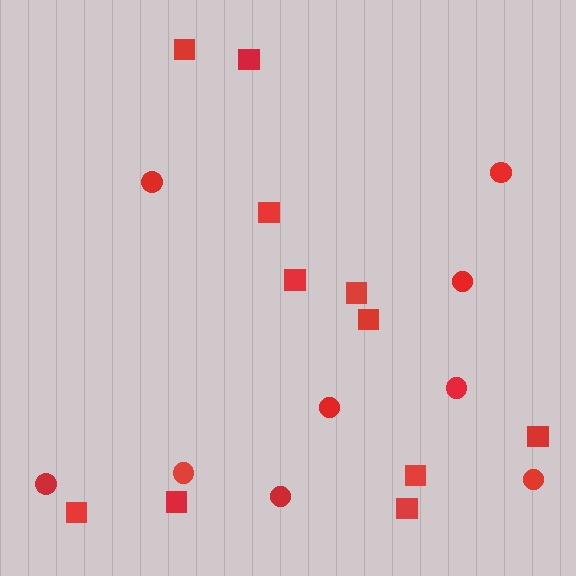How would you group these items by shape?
There are 2 groups: one group of squares (11) and one group of circles (9).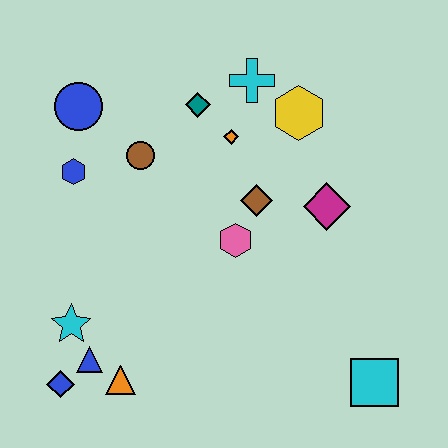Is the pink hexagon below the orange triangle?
No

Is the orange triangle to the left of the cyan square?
Yes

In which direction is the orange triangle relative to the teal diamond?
The orange triangle is below the teal diamond.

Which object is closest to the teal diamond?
The orange diamond is closest to the teal diamond.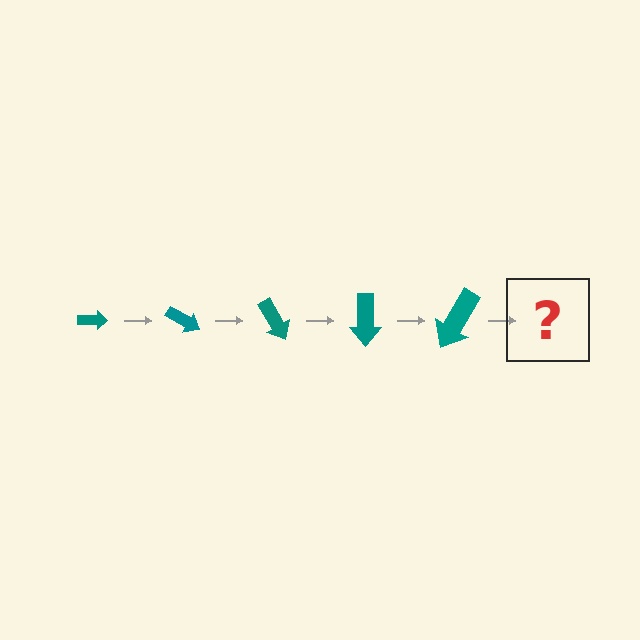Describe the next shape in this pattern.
It should be an arrow, larger than the previous one and rotated 150 degrees from the start.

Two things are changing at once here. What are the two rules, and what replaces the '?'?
The two rules are that the arrow grows larger each step and it rotates 30 degrees each step. The '?' should be an arrow, larger than the previous one and rotated 150 degrees from the start.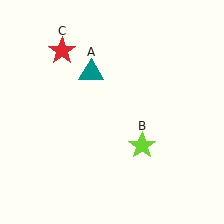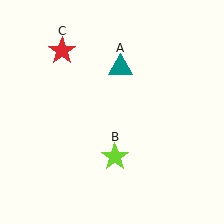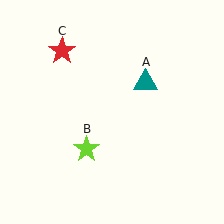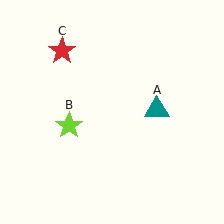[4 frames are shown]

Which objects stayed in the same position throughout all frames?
Red star (object C) remained stationary.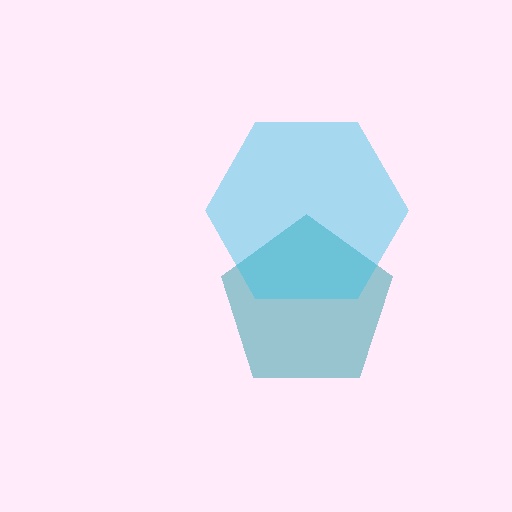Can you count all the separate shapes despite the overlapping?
Yes, there are 2 separate shapes.